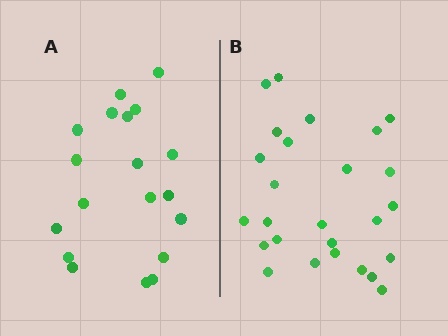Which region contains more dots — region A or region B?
Region B (the right region) has more dots.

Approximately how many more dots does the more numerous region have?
Region B has roughly 8 or so more dots than region A.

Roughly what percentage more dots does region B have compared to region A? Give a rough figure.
About 35% more.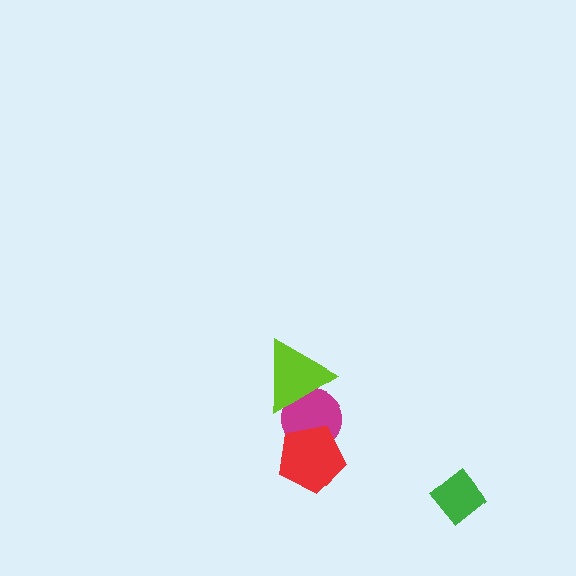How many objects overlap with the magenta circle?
2 objects overlap with the magenta circle.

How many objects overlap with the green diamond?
0 objects overlap with the green diamond.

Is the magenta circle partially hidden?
Yes, it is partially covered by another shape.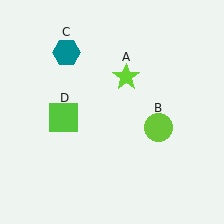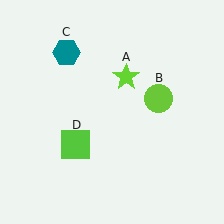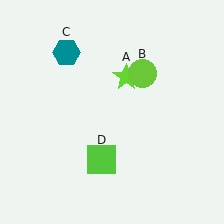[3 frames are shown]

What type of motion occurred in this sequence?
The lime circle (object B), lime square (object D) rotated counterclockwise around the center of the scene.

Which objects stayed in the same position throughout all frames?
Lime star (object A) and teal hexagon (object C) remained stationary.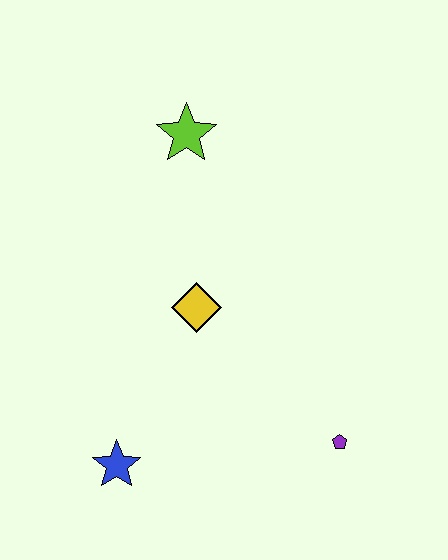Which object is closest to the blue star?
The yellow diamond is closest to the blue star.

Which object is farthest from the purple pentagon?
The lime star is farthest from the purple pentagon.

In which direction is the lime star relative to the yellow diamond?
The lime star is above the yellow diamond.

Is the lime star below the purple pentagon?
No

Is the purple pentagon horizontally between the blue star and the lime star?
No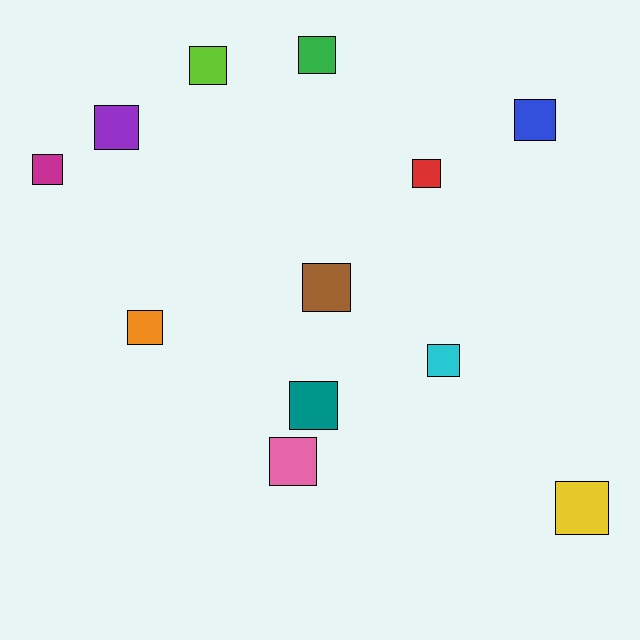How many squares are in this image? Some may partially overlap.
There are 12 squares.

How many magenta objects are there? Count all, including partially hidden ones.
There is 1 magenta object.